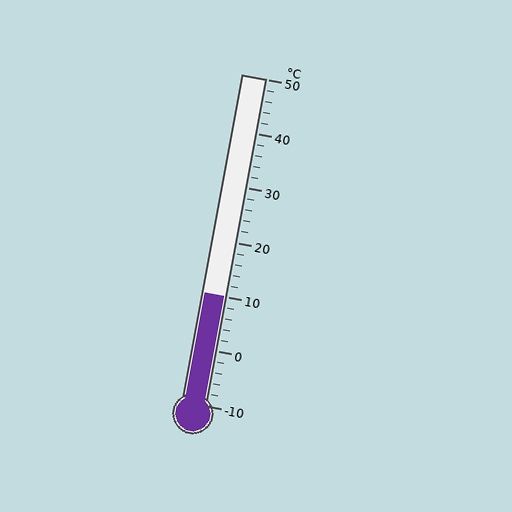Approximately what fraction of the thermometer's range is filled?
The thermometer is filled to approximately 35% of its range.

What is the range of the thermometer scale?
The thermometer scale ranges from -10°C to 50°C.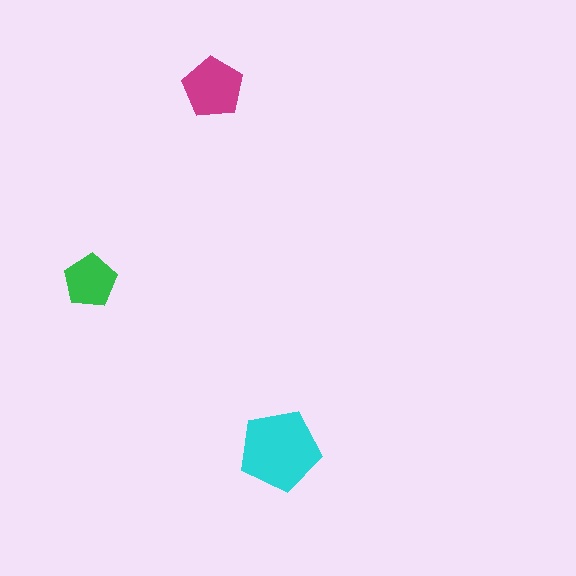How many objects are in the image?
There are 3 objects in the image.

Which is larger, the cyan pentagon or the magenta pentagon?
The cyan one.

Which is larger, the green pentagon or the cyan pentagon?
The cyan one.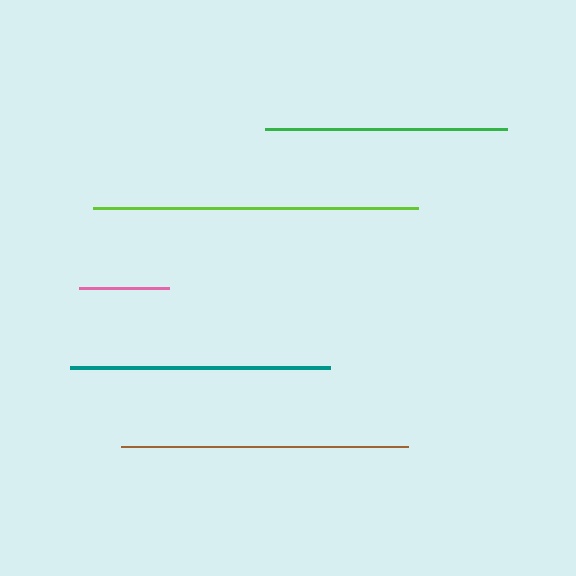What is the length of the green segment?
The green segment is approximately 242 pixels long.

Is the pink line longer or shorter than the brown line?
The brown line is longer than the pink line.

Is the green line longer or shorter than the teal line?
The teal line is longer than the green line.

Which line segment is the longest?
The lime line is the longest at approximately 325 pixels.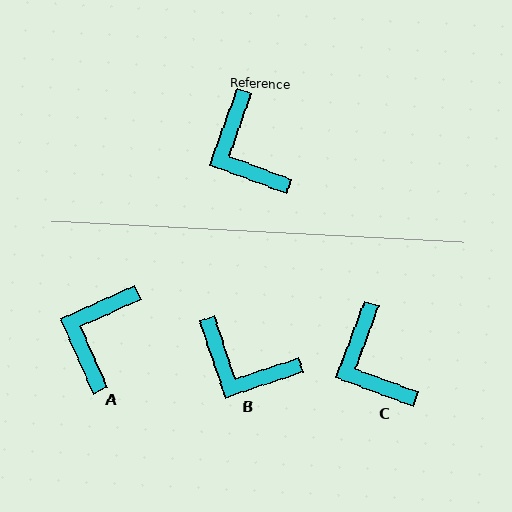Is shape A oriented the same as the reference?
No, it is off by about 46 degrees.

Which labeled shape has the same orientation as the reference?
C.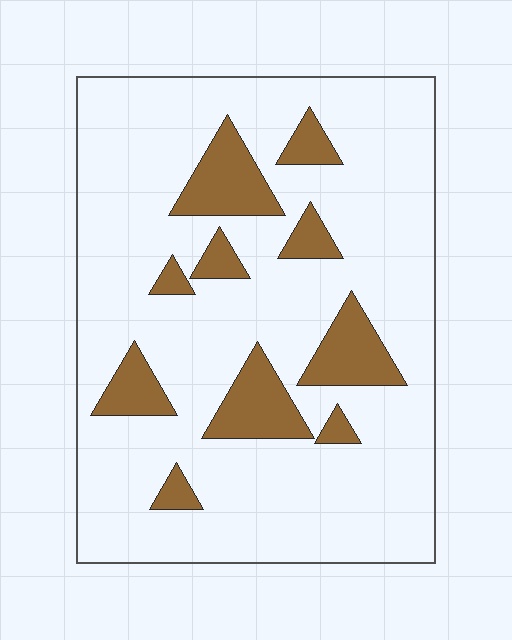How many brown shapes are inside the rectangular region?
10.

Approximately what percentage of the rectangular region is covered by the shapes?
Approximately 15%.